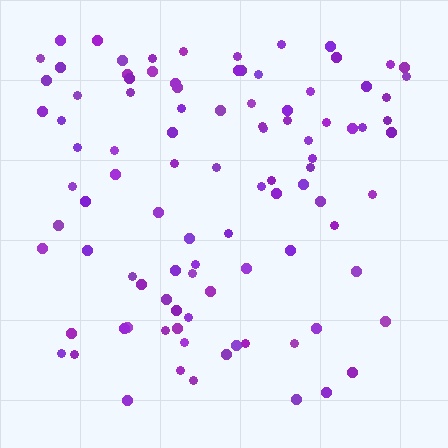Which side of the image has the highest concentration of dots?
The top.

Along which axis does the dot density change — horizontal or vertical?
Vertical.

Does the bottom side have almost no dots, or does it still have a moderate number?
Still a moderate number, just noticeably fewer than the top.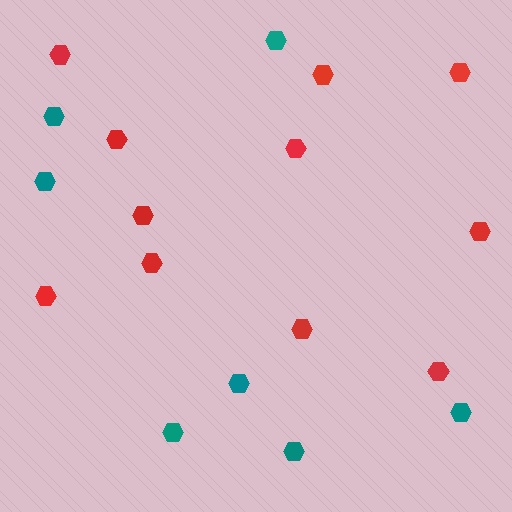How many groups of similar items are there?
There are 2 groups: one group of red hexagons (11) and one group of teal hexagons (7).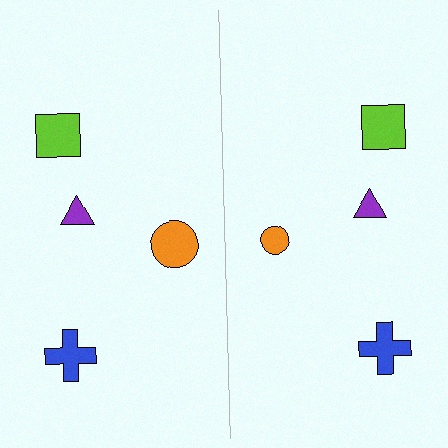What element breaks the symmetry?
The orange circle on the right side has a different size than its mirror counterpart.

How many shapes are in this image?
There are 8 shapes in this image.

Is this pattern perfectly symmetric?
No, the pattern is not perfectly symmetric. The orange circle on the right side has a different size than its mirror counterpart.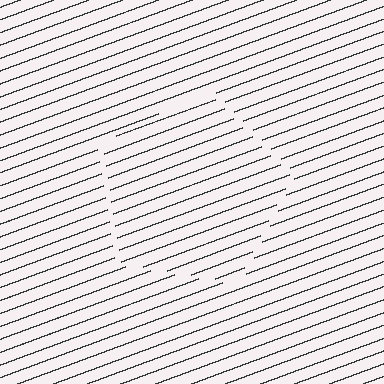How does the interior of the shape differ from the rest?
The interior of the shape contains the same grating, shifted by half a period — the contour is defined by the phase discontinuity where line-ends from the inner and outer gratings abut.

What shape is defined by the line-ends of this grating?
An illusory pentagon. The interior of the shape contains the same grating, shifted by half a period — the contour is defined by the phase discontinuity where line-ends from the inner and outer gratings abut.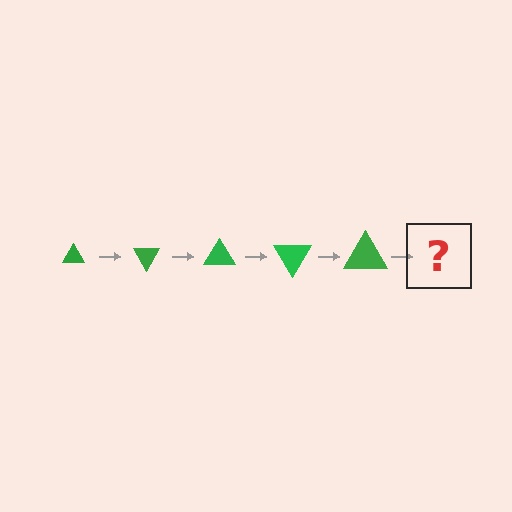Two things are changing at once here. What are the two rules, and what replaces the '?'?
The two rules are that the triangle grows larger each step and it rotates 60 degrees each step. The '?' should be a triangle, larger than the previous one and rotated 300 degrees from the start.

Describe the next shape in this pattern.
It should be a triangle, larger than the previous one and rotated 300 degrees from the start.